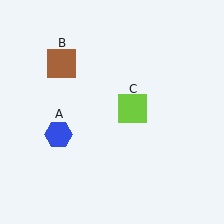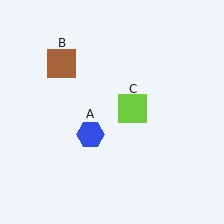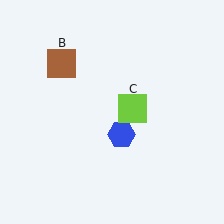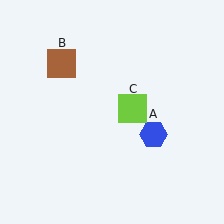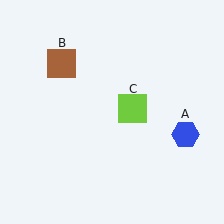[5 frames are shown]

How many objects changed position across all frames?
1 object changed position: blue hexagon (object A).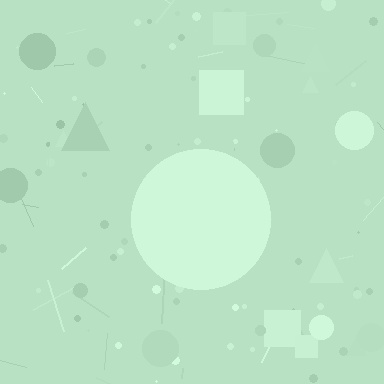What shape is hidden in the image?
A circle is hidden in the image.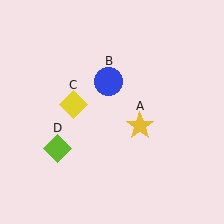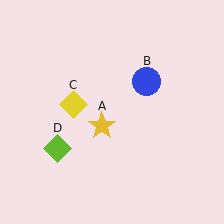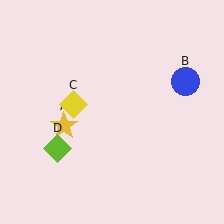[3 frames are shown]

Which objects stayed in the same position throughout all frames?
Yellow diamond (object C) and lime diamond (object D) remained stationary.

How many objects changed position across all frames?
2 objects changed position: yellow star (object A), blue circle (object B).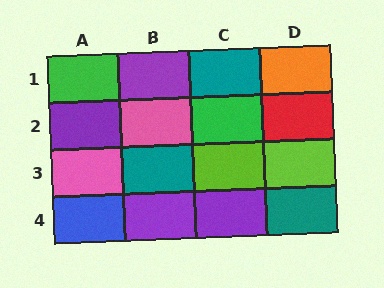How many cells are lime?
2 cells are lime.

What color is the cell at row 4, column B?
Purple.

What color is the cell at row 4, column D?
Teal.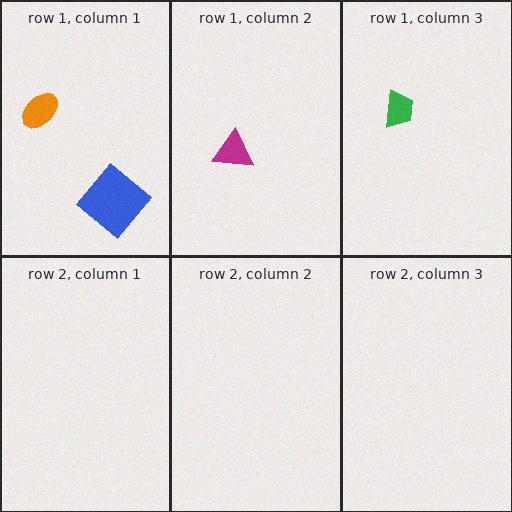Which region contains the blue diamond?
The row 1, column 1 region.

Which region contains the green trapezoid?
The row 1, column 3 region.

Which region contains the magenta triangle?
The row 1, column 2 region.